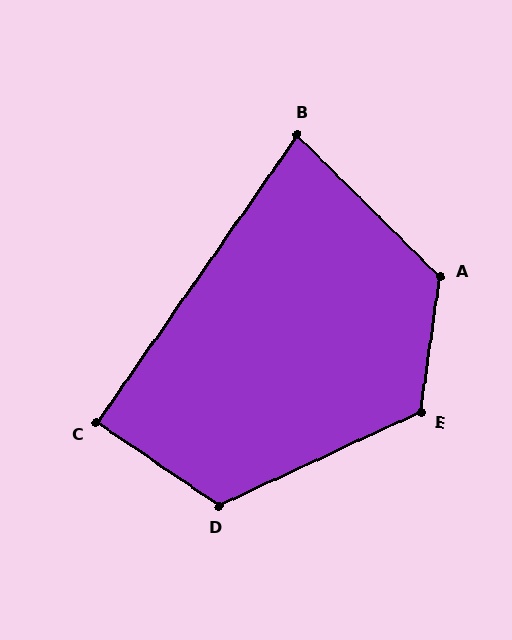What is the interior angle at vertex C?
Approximately 89 degrees (approximately right).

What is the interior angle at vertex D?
Approximately 121 degrees (obtuse).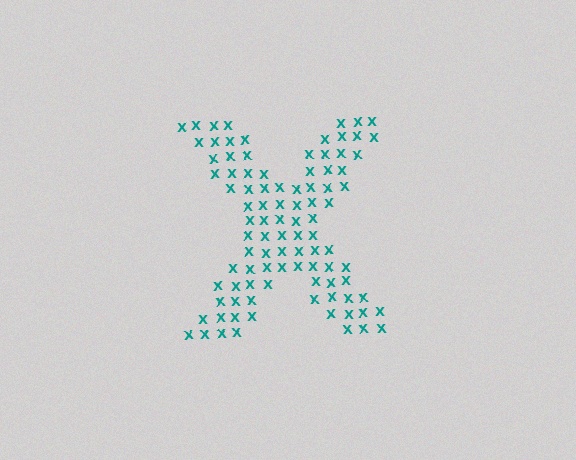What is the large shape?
The large shape is the letter X.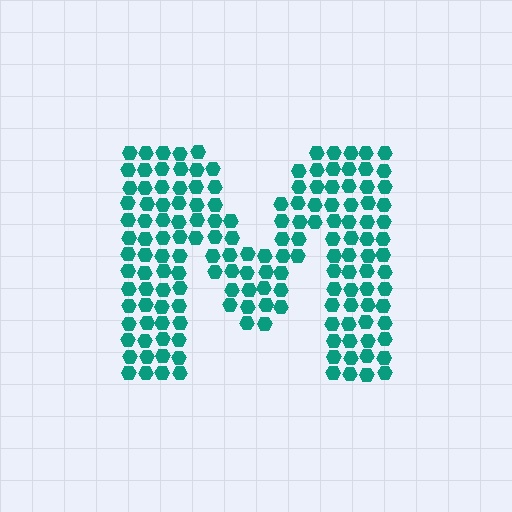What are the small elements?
The small elements are hexagons.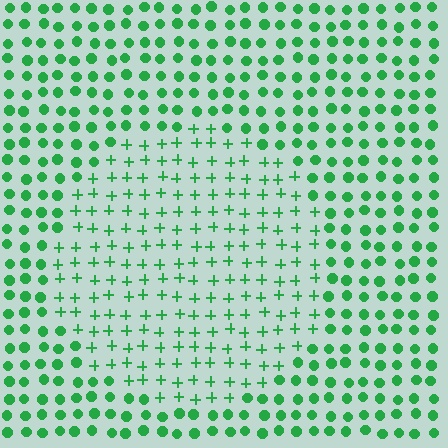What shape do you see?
I see a circle.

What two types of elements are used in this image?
The image uses plus signs inside the circle region and circles outside it.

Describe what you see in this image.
The image is filled with small green elements arranged in a uniform grid. A circle-shaped region contains plus signs, while the surrounding area contains circles. The boundary is defined purely by the change in element shape.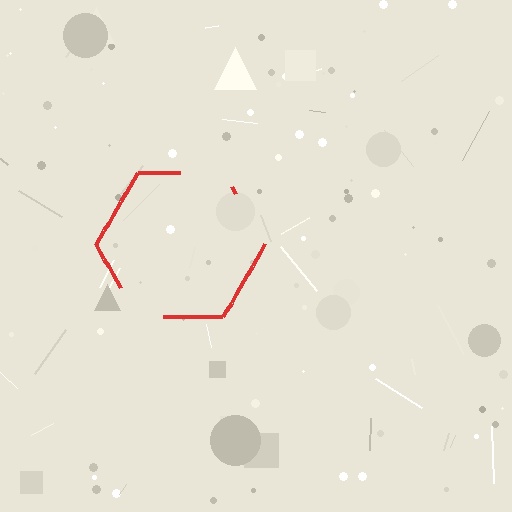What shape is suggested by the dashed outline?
The dashed outline suggests a hexagon.